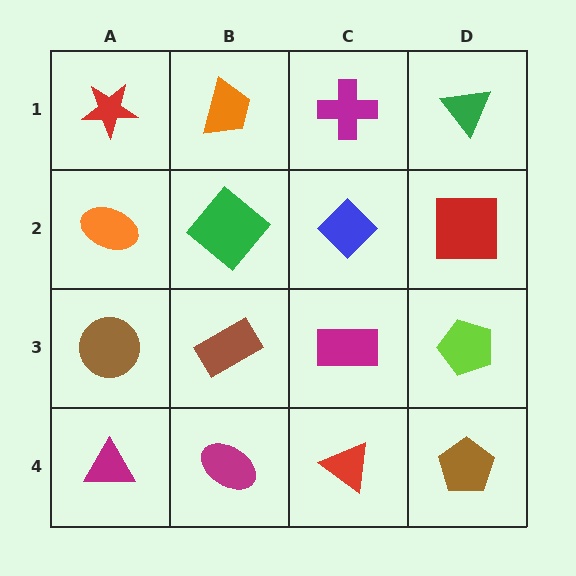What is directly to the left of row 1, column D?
A magenta cross.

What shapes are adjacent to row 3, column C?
A blue diamond (row 2, column C), a red triangle (row 4, column C), a brown rectangle (row 3, column B), a lime pentagon (row 3, column D).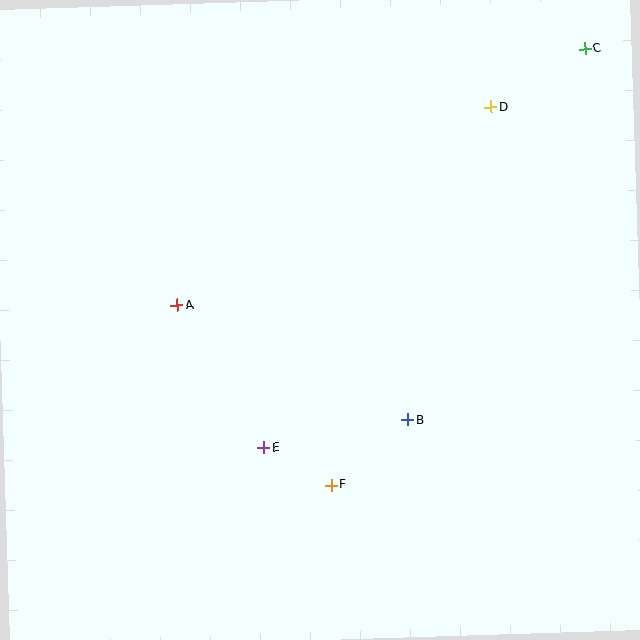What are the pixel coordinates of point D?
Point D is at (491, 107).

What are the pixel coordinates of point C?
Point C is at (585, 49).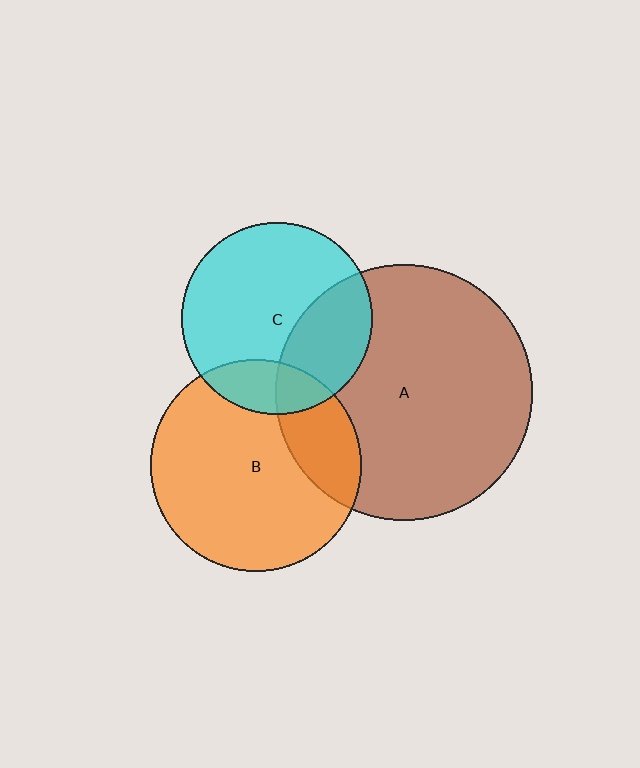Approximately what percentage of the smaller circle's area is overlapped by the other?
Approximately 30%.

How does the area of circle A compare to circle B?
Approximately 1.5 times.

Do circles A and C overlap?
Yes.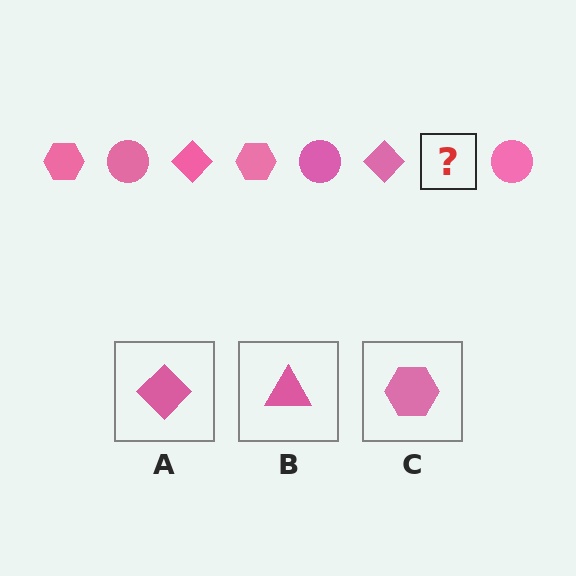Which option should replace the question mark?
Option C.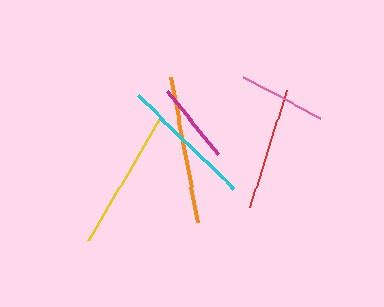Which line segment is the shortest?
The magenta line is the shortest at approximately 81 pixels.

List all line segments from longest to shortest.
From longest to shortest: orange, yellow, cyan, red, pink, magenta.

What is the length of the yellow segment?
The yellow segment is approximately 143 pixels long.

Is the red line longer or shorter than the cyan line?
The cyan line is longer than the red line.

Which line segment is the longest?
The orange line is the longest at approximately 149 pixels.